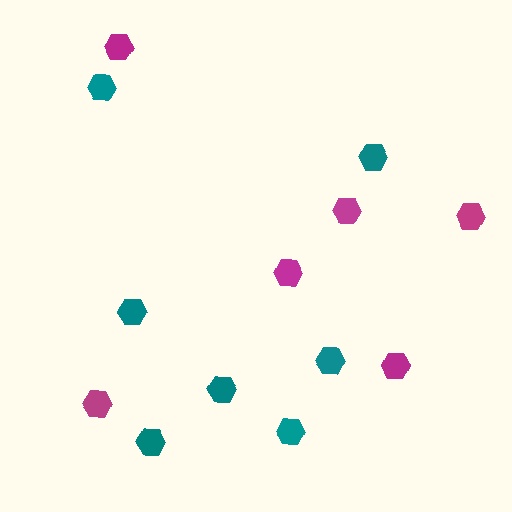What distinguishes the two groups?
There are 2 groups: one group of magenta hexagons (6) and one group of teal hexagons (7).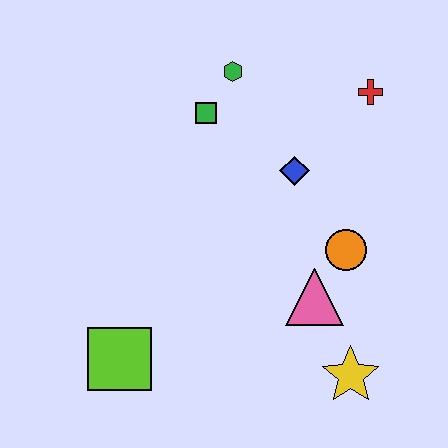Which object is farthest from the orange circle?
The lime square is farthest from the orange circle.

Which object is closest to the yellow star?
The pink triangle is closest to the yellow star.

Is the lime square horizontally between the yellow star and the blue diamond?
No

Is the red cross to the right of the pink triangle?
Yes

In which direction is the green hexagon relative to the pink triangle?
The green hexagon is above the pink triangle.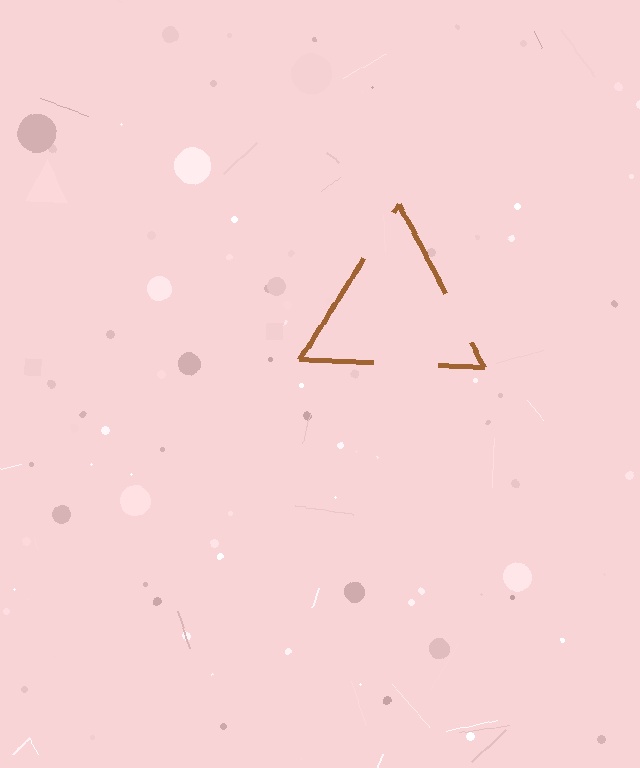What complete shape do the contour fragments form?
The contour fragments form a triangle.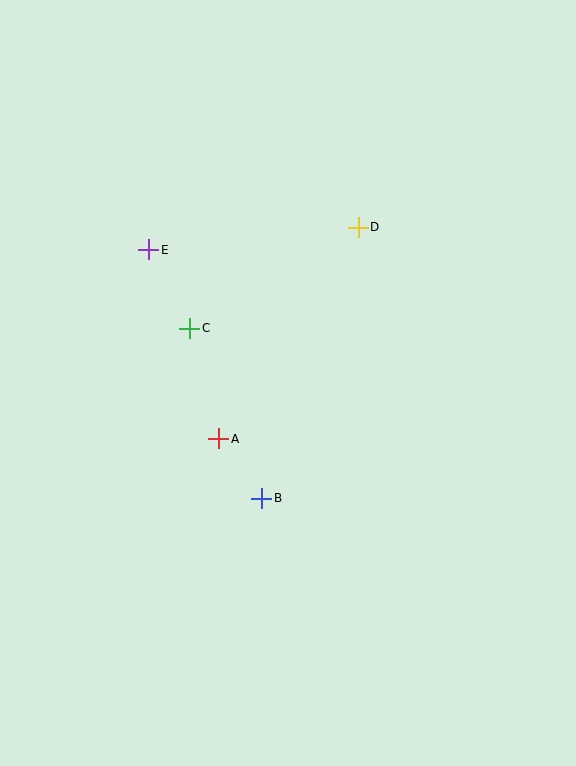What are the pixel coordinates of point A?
Point A is at (219, 439).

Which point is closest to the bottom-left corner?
Point B is closest to the bottom-left corner.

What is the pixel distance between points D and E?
The distance between D and E is 211 pixels.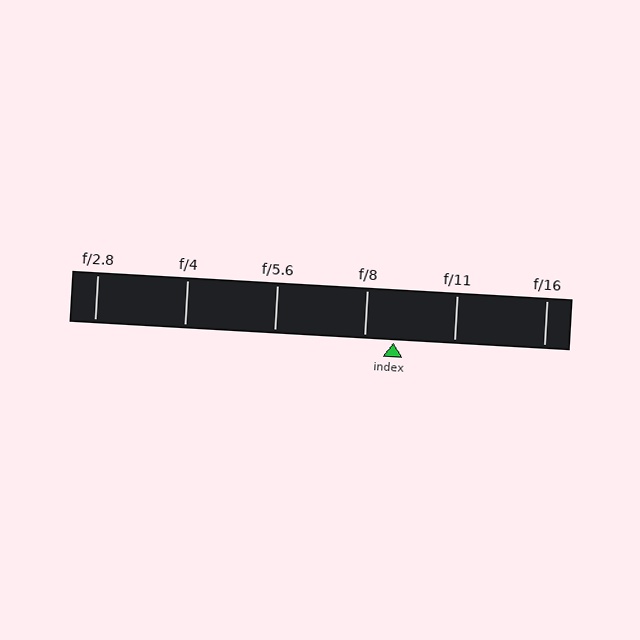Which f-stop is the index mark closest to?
The index mark is closest to f/8.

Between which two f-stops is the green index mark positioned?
The index mark is between f/8 and f/11.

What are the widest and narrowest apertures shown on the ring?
The widest aperture shown is f/2.8 and the narrowest is f/16.